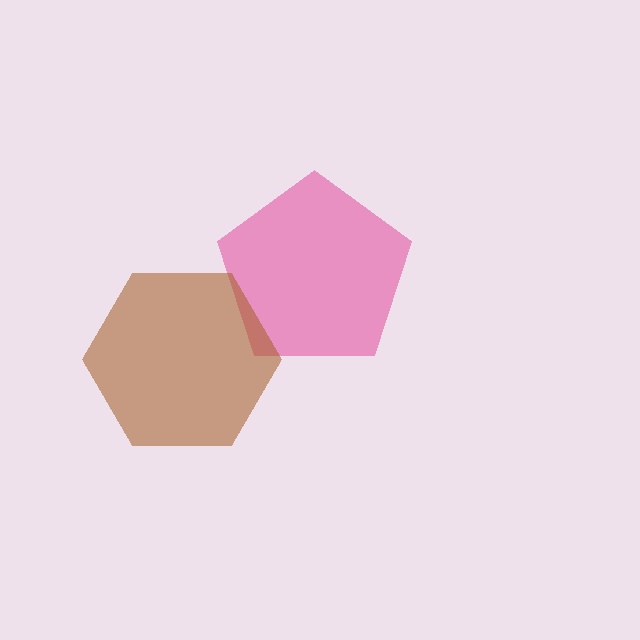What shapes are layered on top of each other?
The layered shapes are: a pink pentagon, a brown hexagon.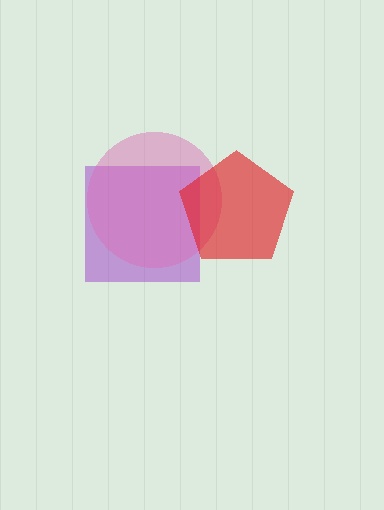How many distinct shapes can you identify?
There are 3 distinct shapes: a purple square, a pink circle, a red pentagon.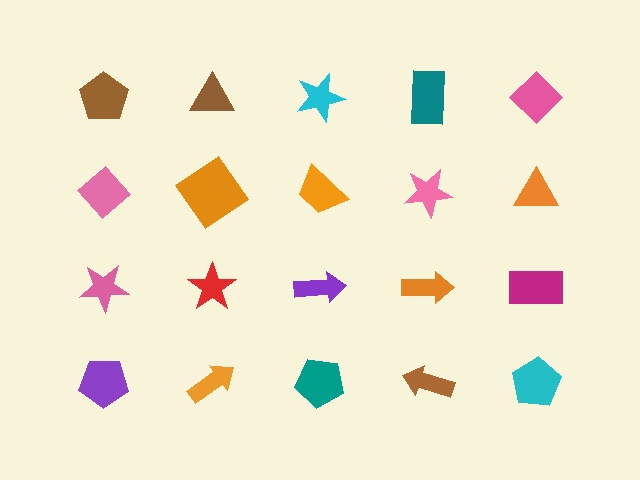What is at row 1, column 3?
A cyan star.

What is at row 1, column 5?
A pink diamond.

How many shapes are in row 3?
5 shapes.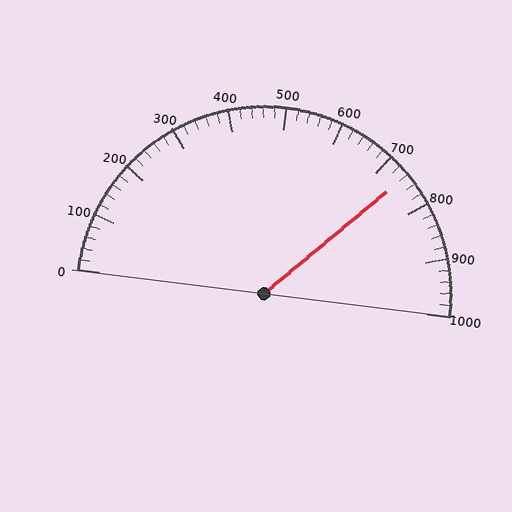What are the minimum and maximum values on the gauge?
The gauge ranges from 0 to 1000.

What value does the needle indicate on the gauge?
The needle indicates approximately 740.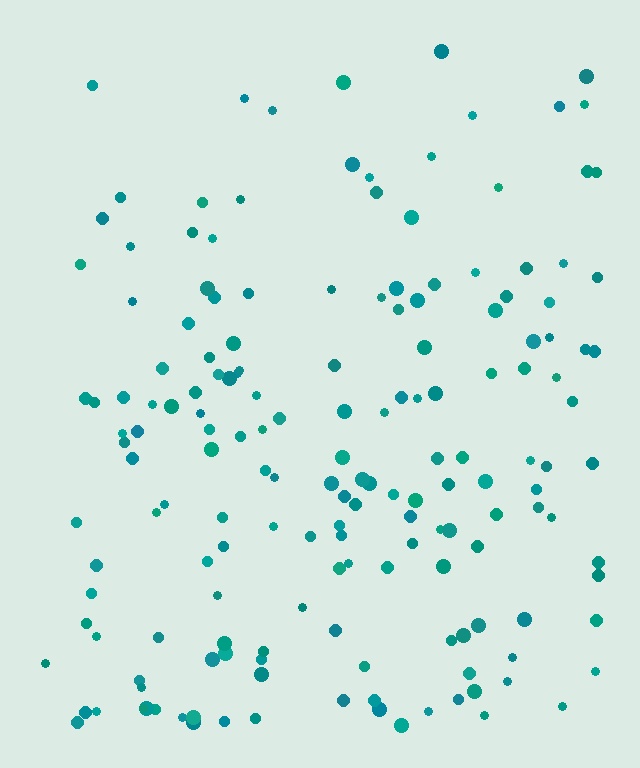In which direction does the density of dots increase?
From top to bottom, with the bottom side densest.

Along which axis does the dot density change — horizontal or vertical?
Vertical.